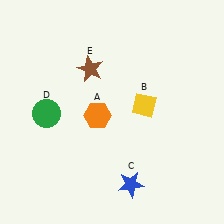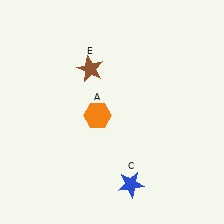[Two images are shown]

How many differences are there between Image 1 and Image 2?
There are 2 differences between the two images.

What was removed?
The yellow diamond (B), the green circle (D) were removed in Image 2.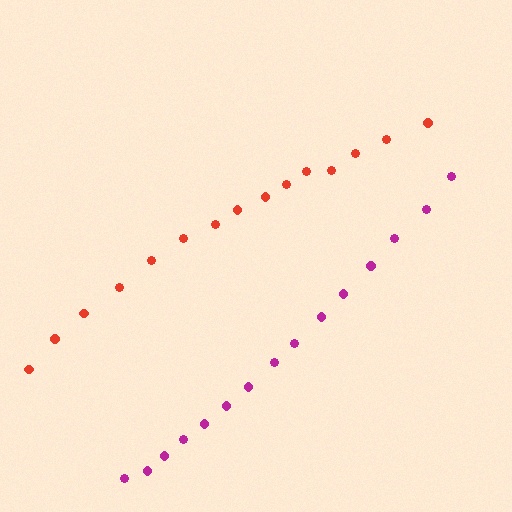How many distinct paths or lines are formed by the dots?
There are 2 distinct paths.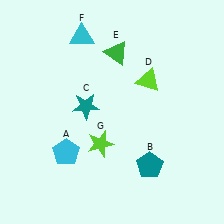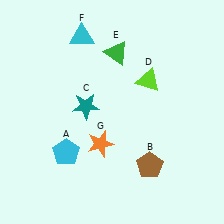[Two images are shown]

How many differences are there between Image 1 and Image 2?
There are 2 differences between the two images.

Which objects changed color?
B changed from teal to brown. G changed from lime to orange.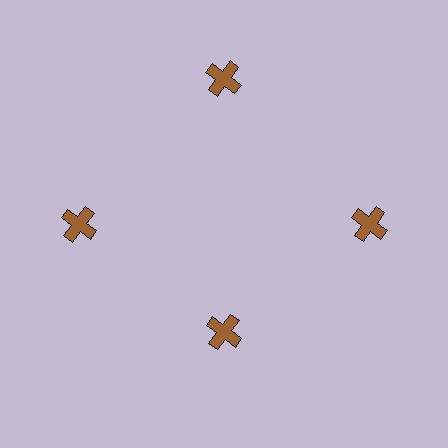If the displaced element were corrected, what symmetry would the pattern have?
It would have 4-fold rotational symmetry — the pattern would map onto itself every 90 degrees.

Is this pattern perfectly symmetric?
No. The 4 brown crosses are arranged in a ring, but one element near the 6 o'clock position is pulled inward toward the center, breaking the 4-fold rotational symmetry.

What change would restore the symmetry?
The symmetry would be restored by moving it outward, back onto the ring so that all 4 crosses sit at equal angles and equal distance from the center.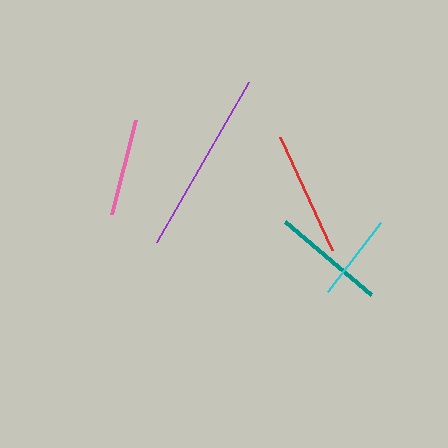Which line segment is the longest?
The purple line is the longest at approximately 184 pixels.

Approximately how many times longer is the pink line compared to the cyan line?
The pink line is approximately 1.1 times the length of the cyan line.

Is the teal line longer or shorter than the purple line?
The purple line is longer than the teal line.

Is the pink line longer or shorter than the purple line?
The purple line is longer than the pink line.